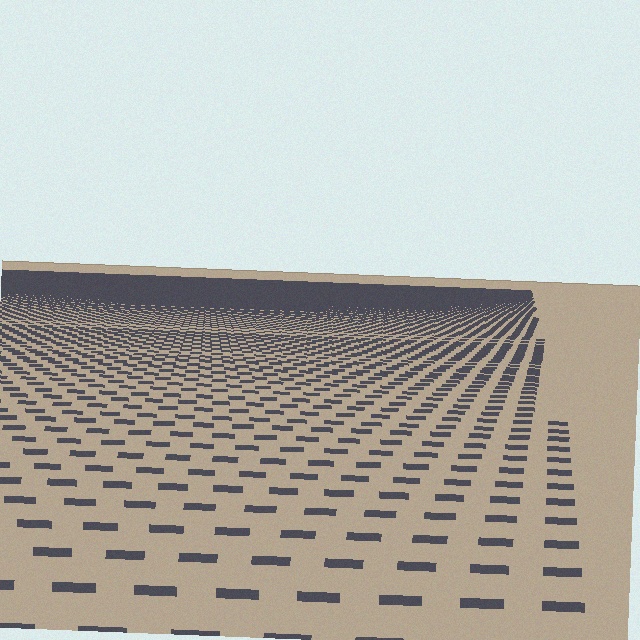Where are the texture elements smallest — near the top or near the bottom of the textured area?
Near the top.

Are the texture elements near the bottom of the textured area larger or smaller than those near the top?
Larger. Near the bottom, elements are closer to the viewer and appear at a bigger on-screen size.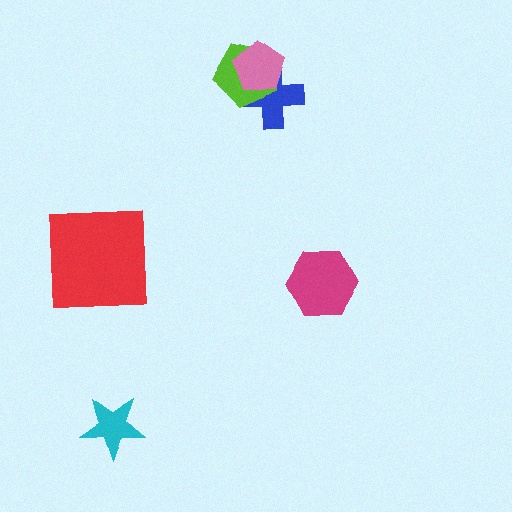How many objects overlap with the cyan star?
0 objects overlap with the cyan star.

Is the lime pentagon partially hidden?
Yes, it is partially covered by another shape.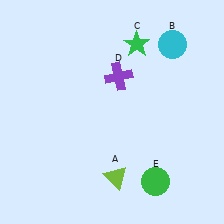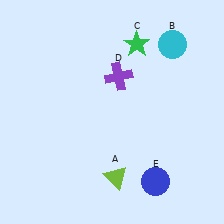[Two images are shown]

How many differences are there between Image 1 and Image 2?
There is 1 difference between the two images.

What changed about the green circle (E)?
In Image 1, E is green. In Image 2, it changed to blue.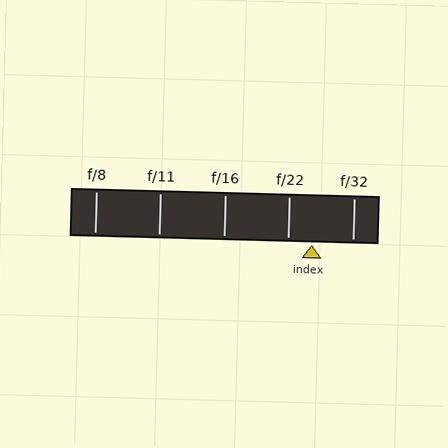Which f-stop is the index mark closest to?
The index mark is closest to f/22.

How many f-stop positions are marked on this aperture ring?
There are 5 f-stop positions marked.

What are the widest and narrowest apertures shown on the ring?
The widest aperture shown is f/8 and the narrowest is f/32.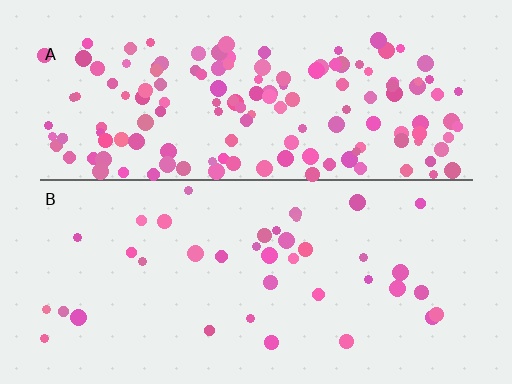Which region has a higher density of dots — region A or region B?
A (the top).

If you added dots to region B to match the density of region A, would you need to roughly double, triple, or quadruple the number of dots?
Approximately quadruple.